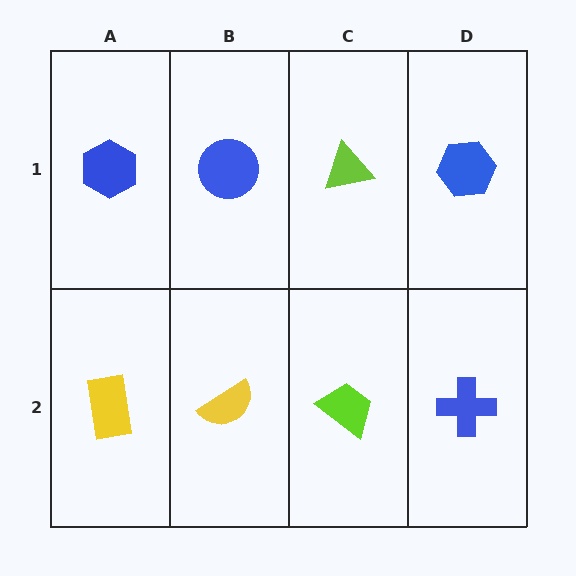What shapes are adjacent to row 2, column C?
A lime triangle (row 1, column C), a yellow semicircle (row 2, column B), a blue cross (row 2, column D).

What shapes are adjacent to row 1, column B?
A yellow semicircle (row 2, column B), a blue hexagon (row 1, column A), a lime triangle (row 1, column C).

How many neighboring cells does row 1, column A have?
2.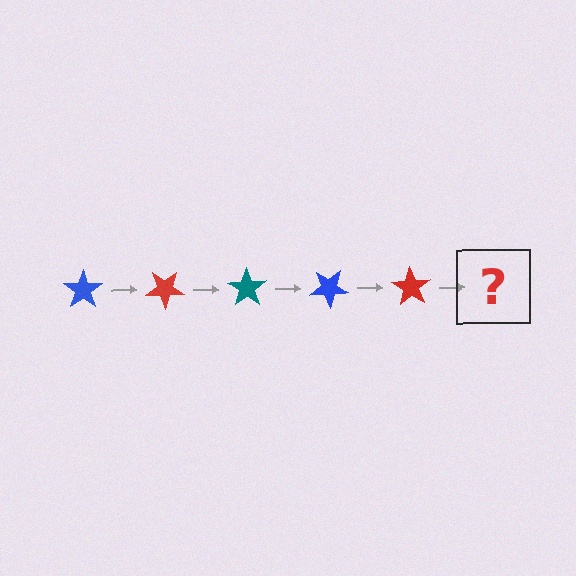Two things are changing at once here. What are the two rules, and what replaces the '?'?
The two rules are that it rotates 35 degrees each step and the color cycles through blue, red, and teal. The '?' should be a teal star, rotated 175 degrees from the start.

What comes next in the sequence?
The next element should be a teal star, rotated 175 degrees from the start.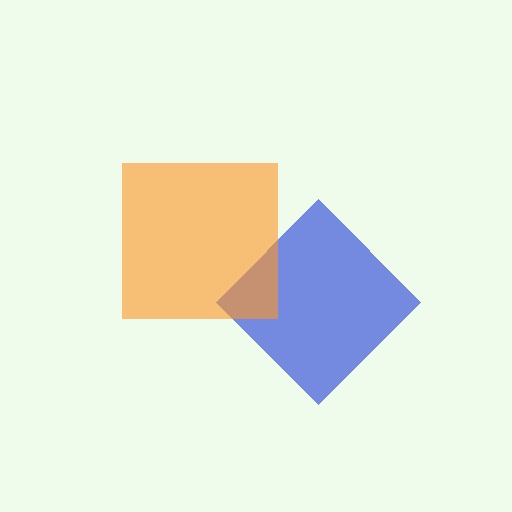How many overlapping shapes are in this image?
There are 2 overlapping shapes in the image.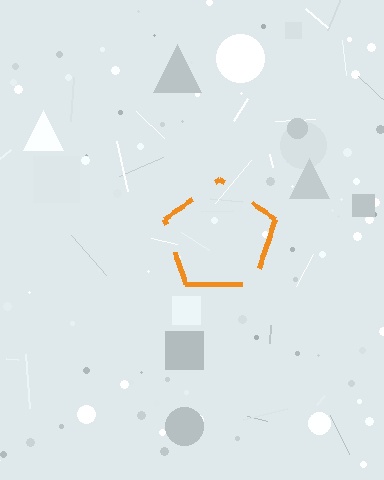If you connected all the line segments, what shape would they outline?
They would outline a pentagon.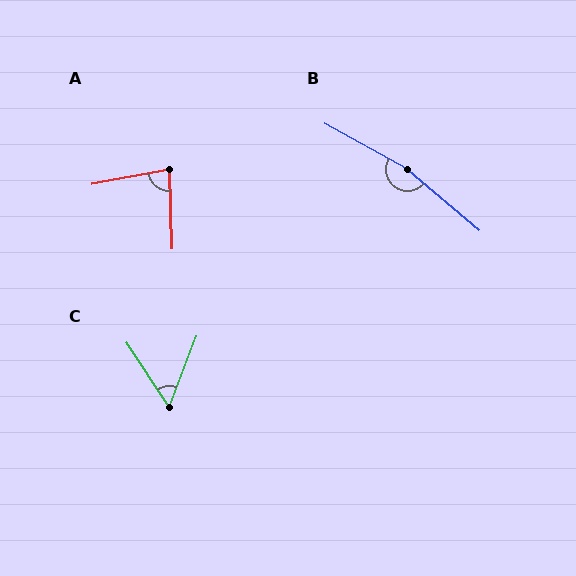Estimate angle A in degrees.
Approximately 82 degrees.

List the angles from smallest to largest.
C (54°), A (82°), B (168°).